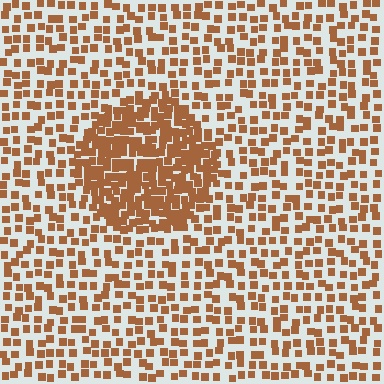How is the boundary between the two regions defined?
The boundary is defined by a change in element density (approximately 2.2x ratio). All elements are the same color, size, and shape.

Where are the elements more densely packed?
The elements are more densely packed inside the circle boundary.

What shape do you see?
I see a circle.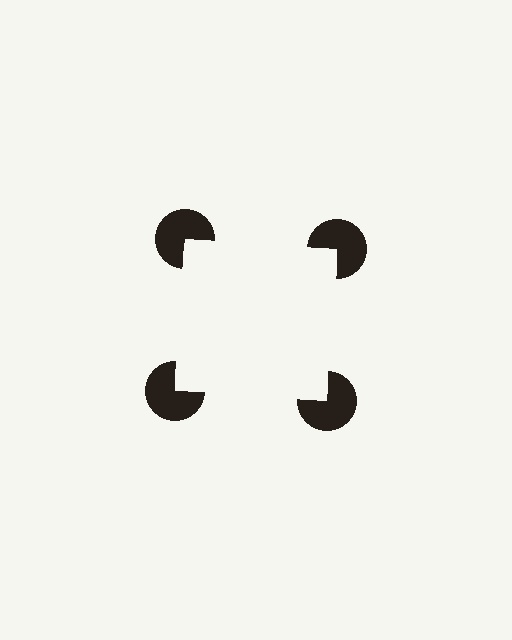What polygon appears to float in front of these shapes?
An illusory square — its edges are inferred from the aligned wedge cuts in the pac-man discs, not physically drawn.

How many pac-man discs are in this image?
There are 4 — one at each vertex of the illusory square.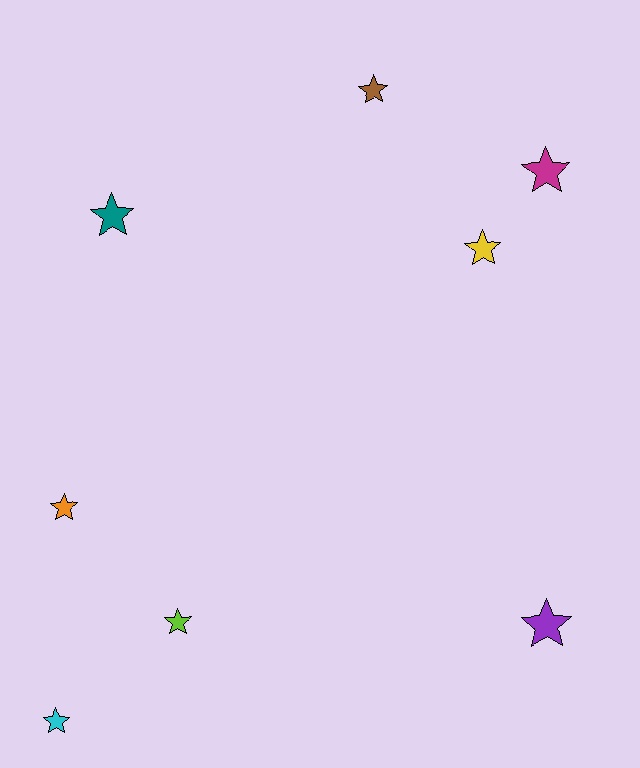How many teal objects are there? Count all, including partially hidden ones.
There is 1 teal object.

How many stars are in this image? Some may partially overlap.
There are 8 stars.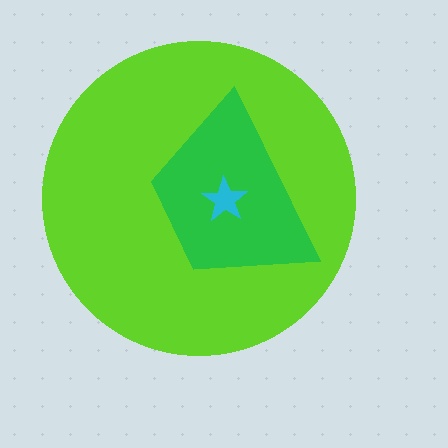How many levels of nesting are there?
3.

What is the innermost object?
The cyan star.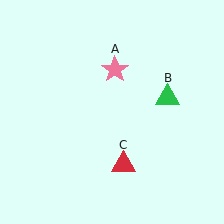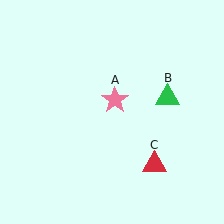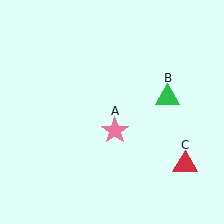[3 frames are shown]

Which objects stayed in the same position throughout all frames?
Green triangle (object B) remained stationary.